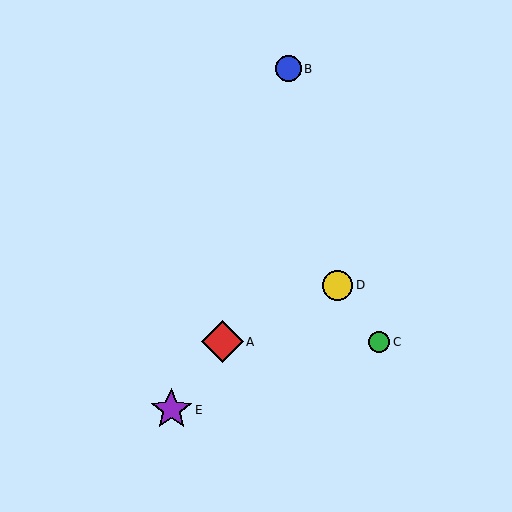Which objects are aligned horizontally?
Objects A, C are aligned horizontally.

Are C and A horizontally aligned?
Yes, both are at y≈342.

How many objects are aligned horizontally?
2 objects (A, C) are aligned horizontally.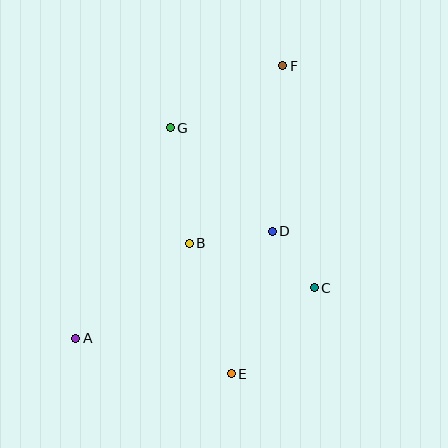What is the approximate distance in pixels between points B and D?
The distance between B and D is approximately 84 pixels.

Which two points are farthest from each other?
Points A and F are farthest from each other.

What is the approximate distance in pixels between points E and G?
The distance between E and G is approximately 253 pixels.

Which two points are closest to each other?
Points C and D are closest to each other.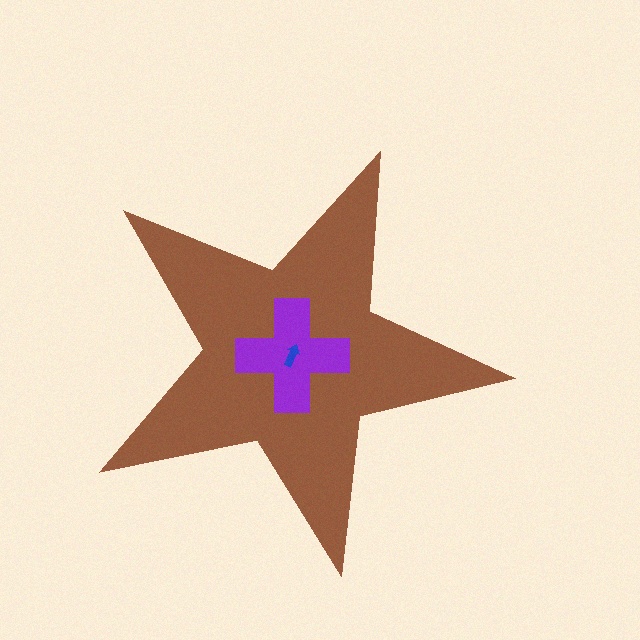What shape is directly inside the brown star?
The purple cross.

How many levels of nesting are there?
3.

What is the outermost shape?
The brown star.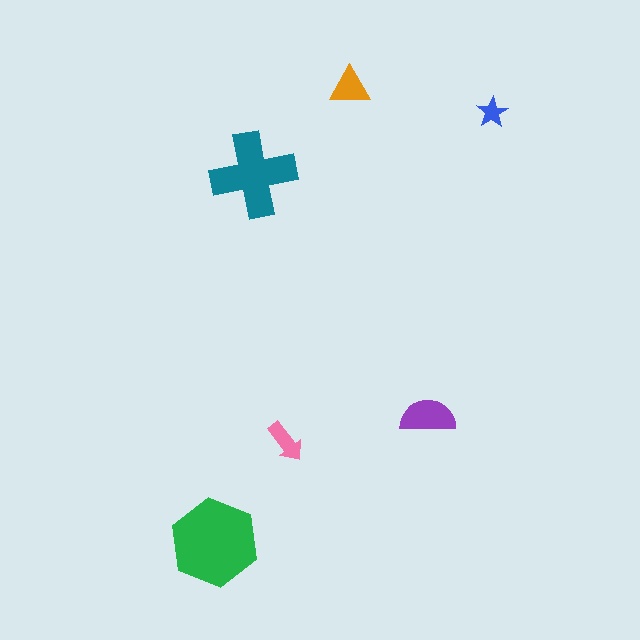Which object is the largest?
The green hexagon.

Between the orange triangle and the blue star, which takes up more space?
The orange triangle.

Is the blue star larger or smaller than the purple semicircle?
Smaller.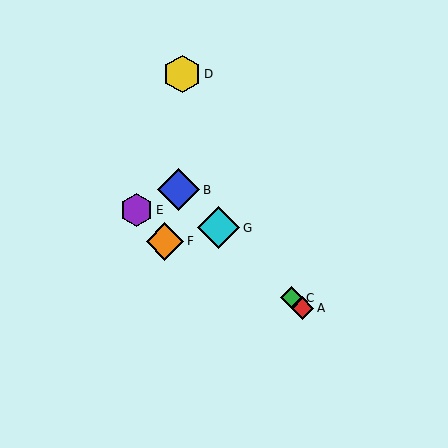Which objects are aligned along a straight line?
Objects A, B, C, G are aligned along a straight line.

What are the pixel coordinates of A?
Object A is at (303, 308).